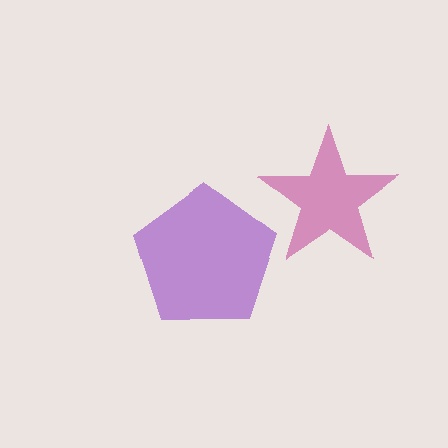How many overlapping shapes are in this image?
There are 2 overlapping shapes in the image.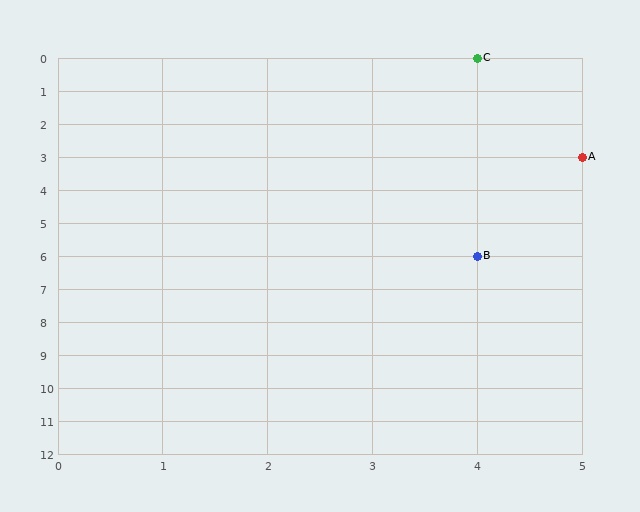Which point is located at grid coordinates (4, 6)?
Point B is at (4, 6).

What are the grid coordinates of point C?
Point C is at grid coordinates (4, 0).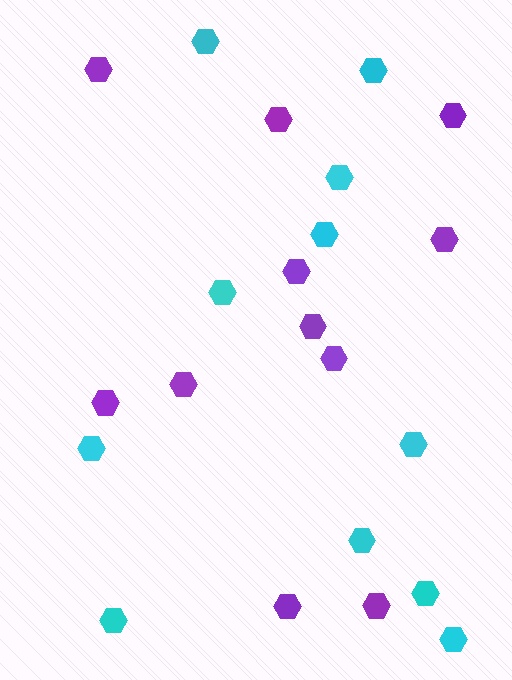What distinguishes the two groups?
There are 2 groups: one group of cyan hexagons (11) and one group of purple hexagons (11).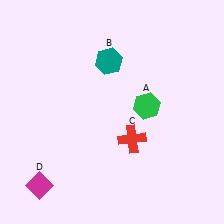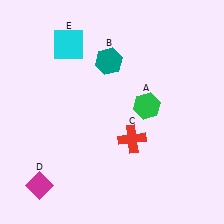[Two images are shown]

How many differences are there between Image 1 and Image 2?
There is 1 difference between the two images.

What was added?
A cyan square (E) was added in Image 2.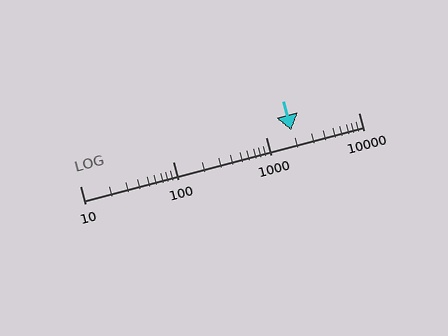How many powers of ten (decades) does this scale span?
The scale spans 3 decades, from 10 to 10000.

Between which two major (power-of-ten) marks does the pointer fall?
The pointer is between 1000 and 10000.